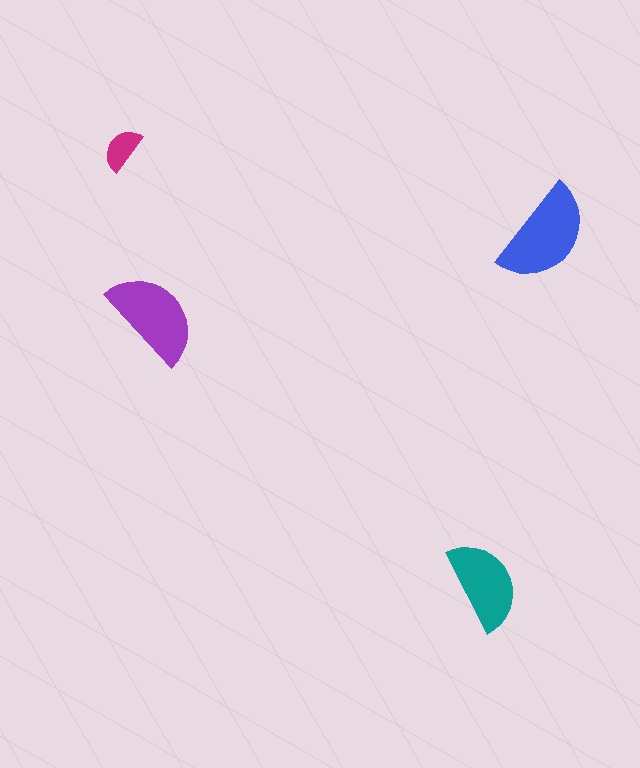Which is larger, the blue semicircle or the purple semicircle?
The blue one.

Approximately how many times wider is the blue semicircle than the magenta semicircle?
About 2.5 times wider.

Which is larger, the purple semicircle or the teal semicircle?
The purple one.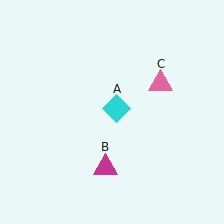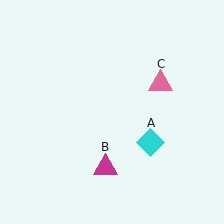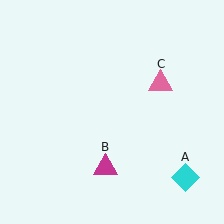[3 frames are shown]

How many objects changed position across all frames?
1 object changed position: cyan diamond (object A).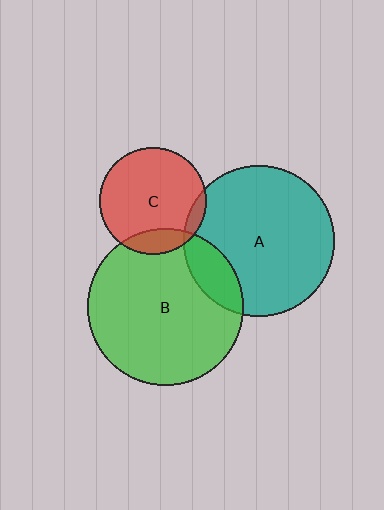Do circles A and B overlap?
Yes.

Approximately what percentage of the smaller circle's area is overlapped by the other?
Approximately 15%.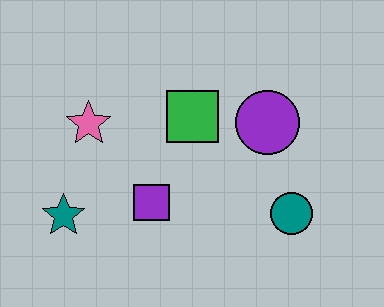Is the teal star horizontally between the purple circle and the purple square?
No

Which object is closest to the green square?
The purple circle is closest to the green square.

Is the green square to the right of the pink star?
Yes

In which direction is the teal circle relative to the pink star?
The teal circle is to the right of the pink star.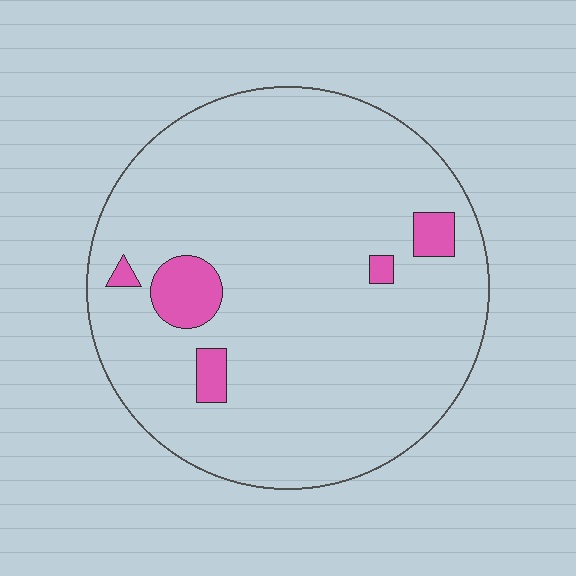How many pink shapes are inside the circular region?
5.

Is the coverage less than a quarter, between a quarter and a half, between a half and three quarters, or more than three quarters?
Less than a quarter.